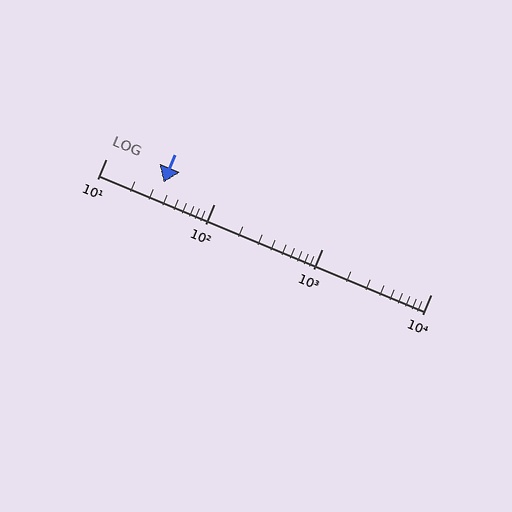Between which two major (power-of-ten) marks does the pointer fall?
The pointer is between 10 and 100.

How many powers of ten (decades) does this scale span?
The scale spans 3 decades, from 10 to 10000.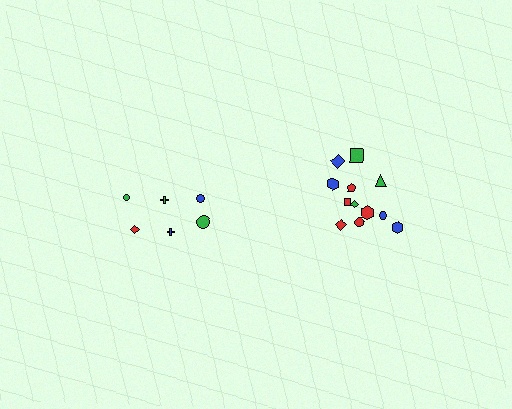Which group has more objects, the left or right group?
The right group.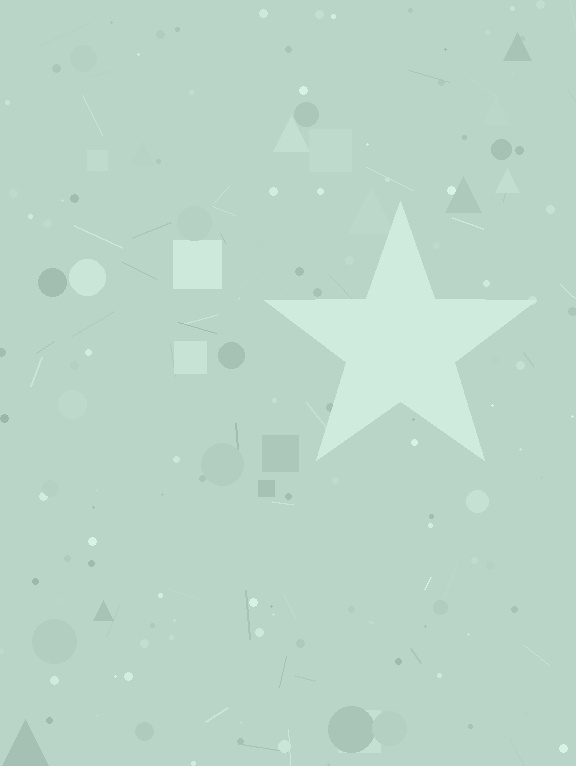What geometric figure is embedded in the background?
A star is embedded in the background.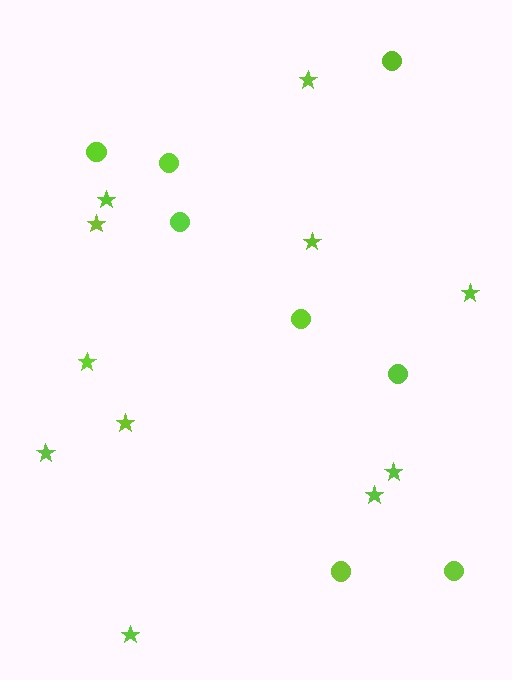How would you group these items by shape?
There are 2 groups: one group of stars (11) and one group of circles (8).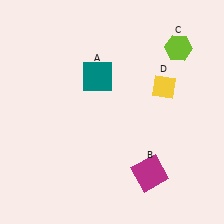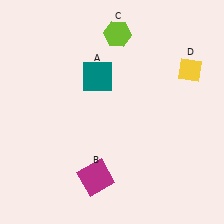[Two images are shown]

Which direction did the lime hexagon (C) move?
The lime hexagon (C) moved left.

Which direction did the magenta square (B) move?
The magenta square (B) moved left.